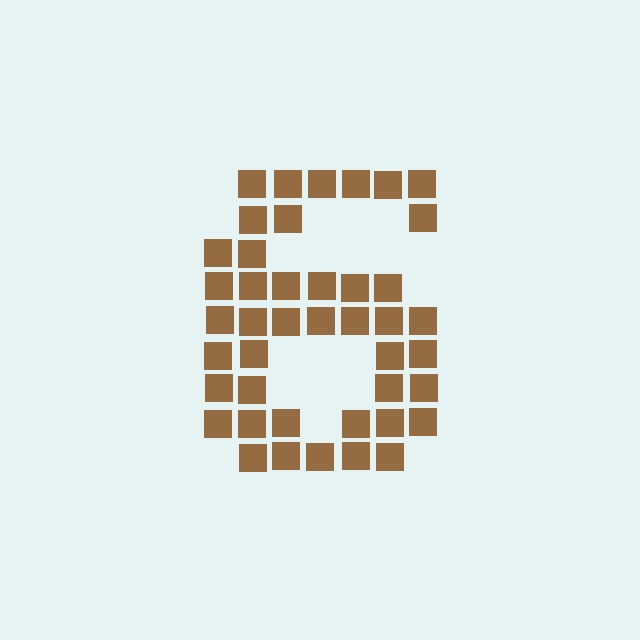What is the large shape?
The large shape is the digit 6.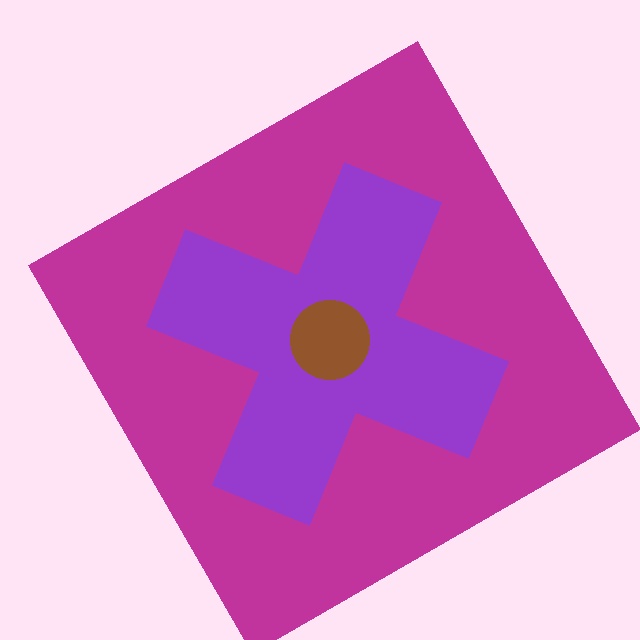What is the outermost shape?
The magenta square.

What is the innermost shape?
The brown circle.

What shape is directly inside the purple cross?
The brown circle.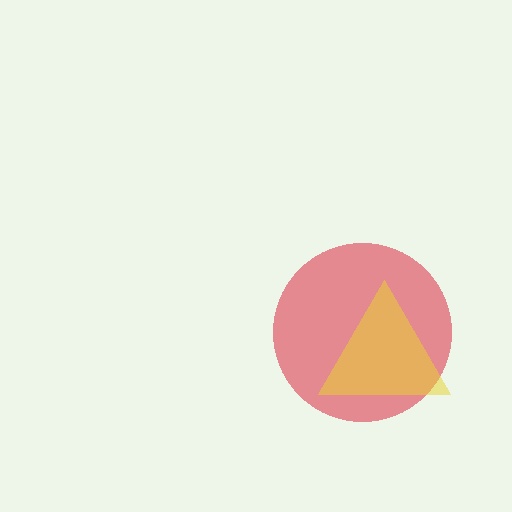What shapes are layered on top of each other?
The layered shapes are: a red circle, a yellow triangle.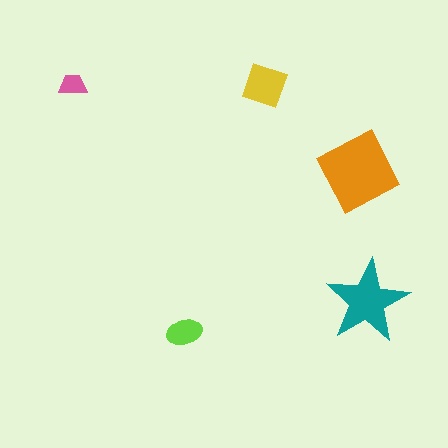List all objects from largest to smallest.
The orange diamond, the teal star, the yellow square, the lime ellipse, the pink trapezoid.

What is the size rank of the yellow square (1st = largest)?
3rd.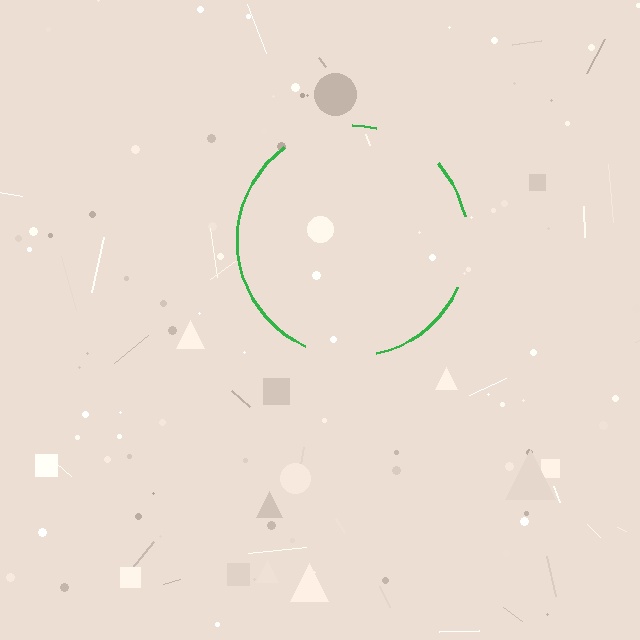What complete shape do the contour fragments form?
The contour fragments form a circle.